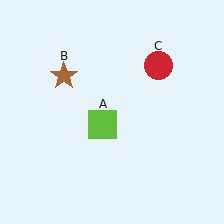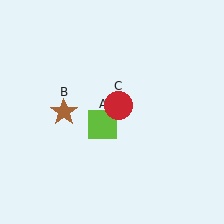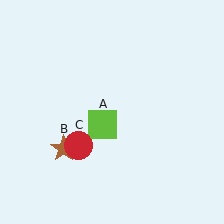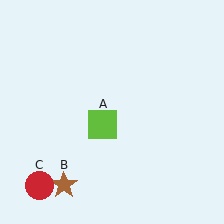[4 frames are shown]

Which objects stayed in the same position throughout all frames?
Lime square (object A) remained stationary.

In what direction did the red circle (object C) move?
The red circle (object C) moved down and to the left.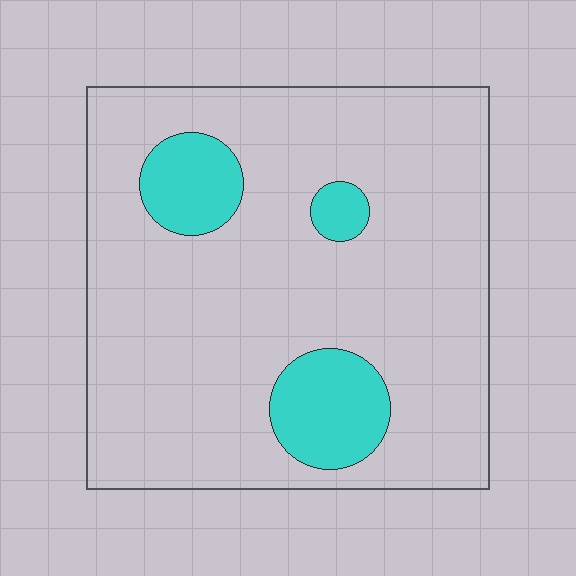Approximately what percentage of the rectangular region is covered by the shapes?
Approximately 15%.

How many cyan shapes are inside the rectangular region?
3.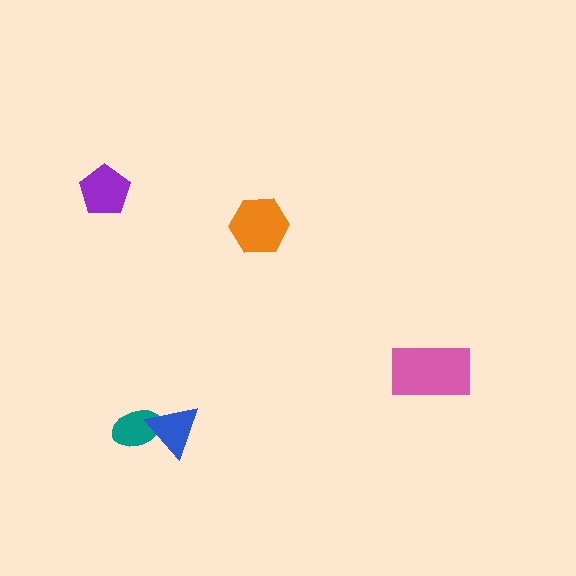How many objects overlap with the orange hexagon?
0 objects overlap with the orange hexagon.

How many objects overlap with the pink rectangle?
0 objects overlap with the pink rectangle.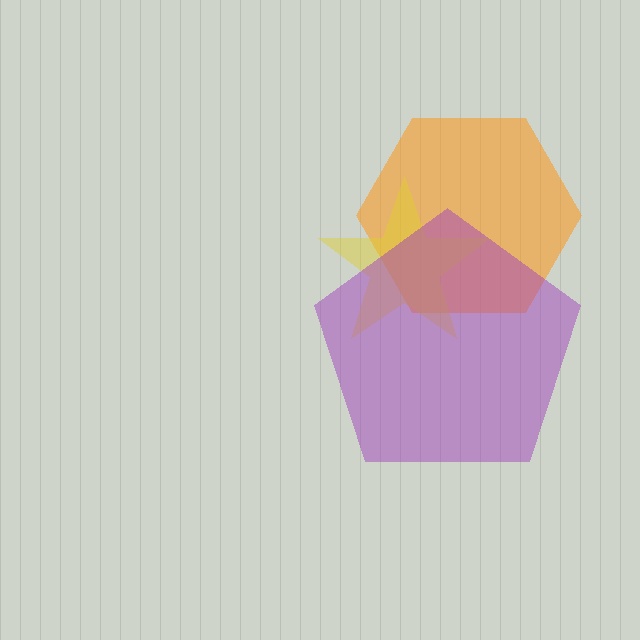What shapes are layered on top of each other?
The layered shapes are: an orange hexagon, a yellow star, a purple pentagon.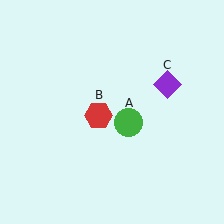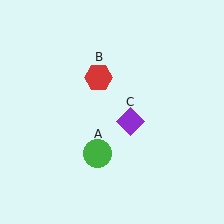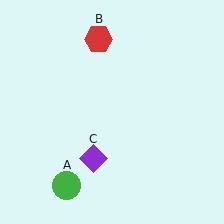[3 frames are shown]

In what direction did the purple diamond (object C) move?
The purple diamond (object C) moved down and to the left.